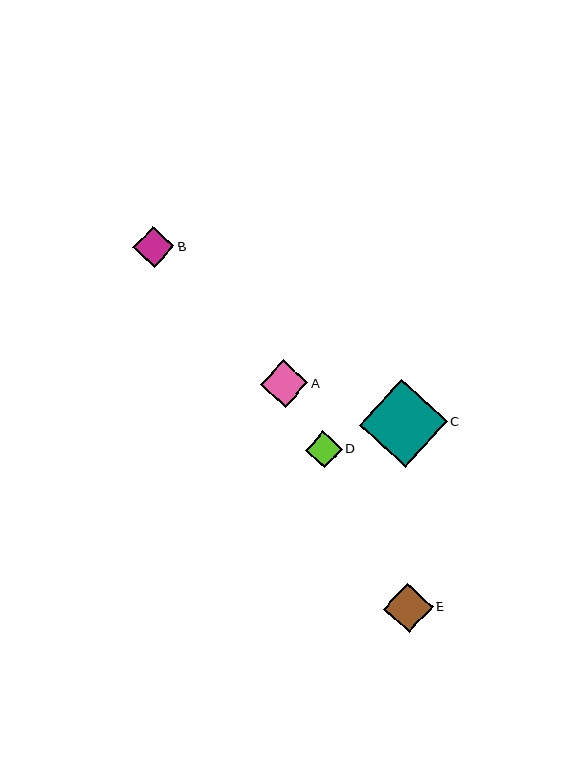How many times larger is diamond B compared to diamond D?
Diamond B is approximately 1.1 times the size of diamond D.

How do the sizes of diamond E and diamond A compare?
Diamond E and diamond A are approximately the same size.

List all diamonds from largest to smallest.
From largest to smallest: C, E, A, B, D.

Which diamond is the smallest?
Diamond D is the smallest with a size of approximately 37 pixels.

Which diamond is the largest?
Diamond C is the largest with a size of approximately 88 pixels.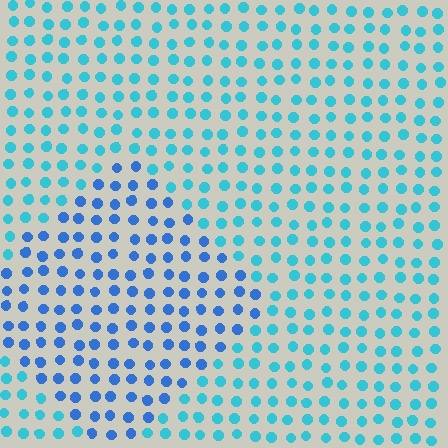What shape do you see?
I see a diamond.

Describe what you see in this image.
The image is filled with small cyan elements in a uniform arrangement. A diamond-shaped region is visible where the elements are tinted to a slightly different hue, forming a subtle color boundary.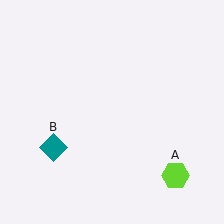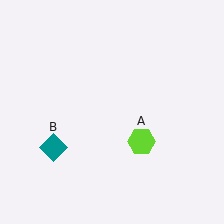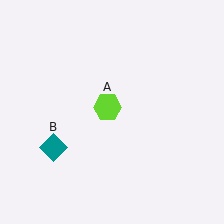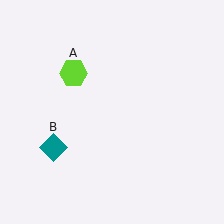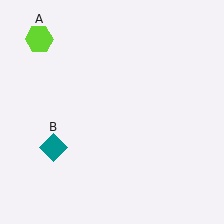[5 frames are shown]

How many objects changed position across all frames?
1 object changed position: lime hexagon (object A).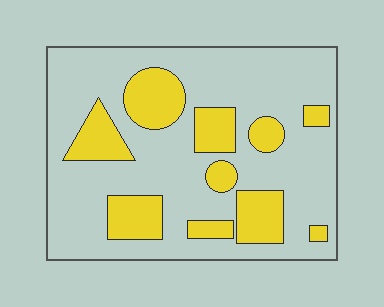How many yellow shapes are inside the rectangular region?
10.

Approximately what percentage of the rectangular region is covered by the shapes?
Approximately 25%.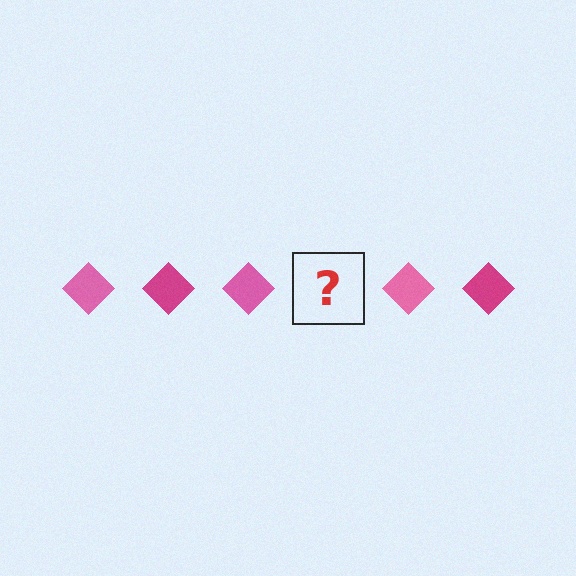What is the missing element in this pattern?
The missing element is a magenta diamond.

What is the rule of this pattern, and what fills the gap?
The rule is that the pattern cycles through pink, magenta diamonds. The gap should be filled with a magenta diamond.